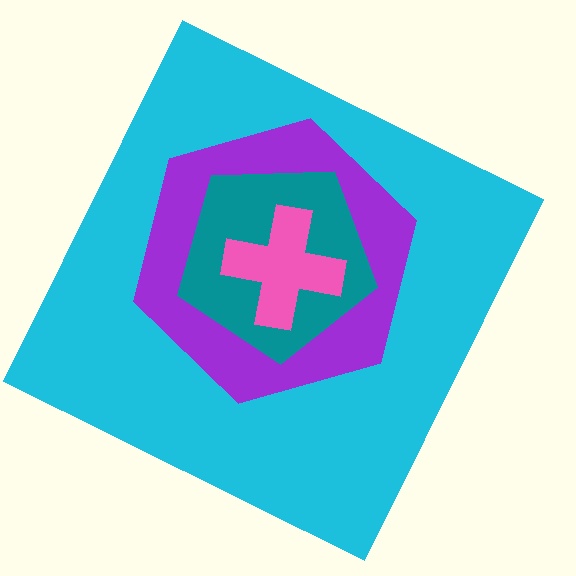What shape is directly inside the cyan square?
The purple hexagon.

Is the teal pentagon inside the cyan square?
Yes.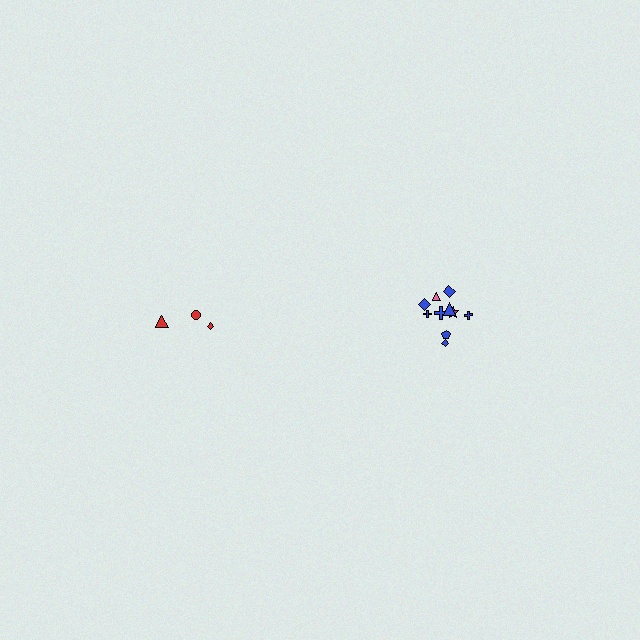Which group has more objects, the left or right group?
The right group.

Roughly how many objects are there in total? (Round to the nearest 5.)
Roughly 15 objects in total.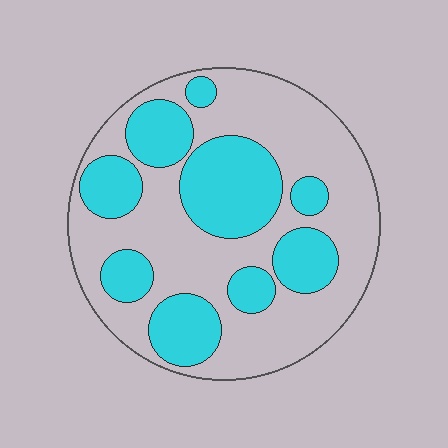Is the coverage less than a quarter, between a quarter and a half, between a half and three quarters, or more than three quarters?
Between a quarter and a half.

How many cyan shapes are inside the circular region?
9.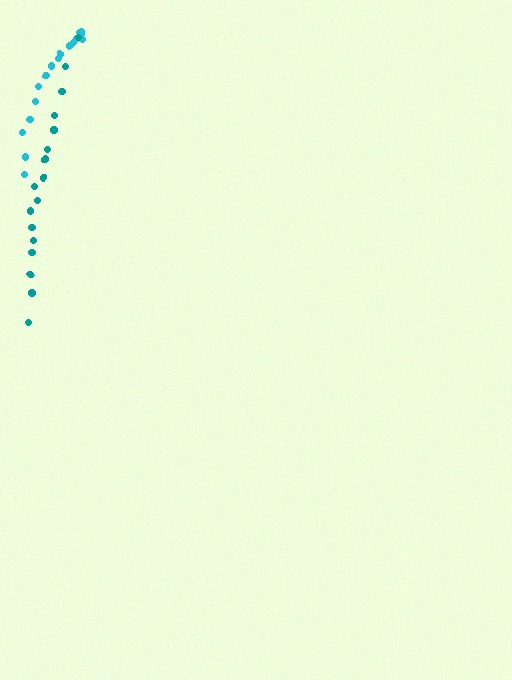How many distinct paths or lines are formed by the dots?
There are 2 distinct paths.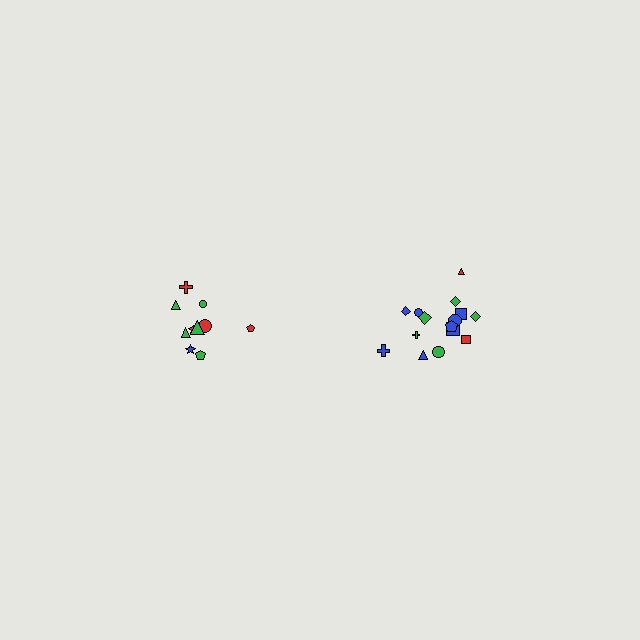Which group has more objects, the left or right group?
The right group.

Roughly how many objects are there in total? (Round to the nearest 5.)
Roughly 25 objects in total.